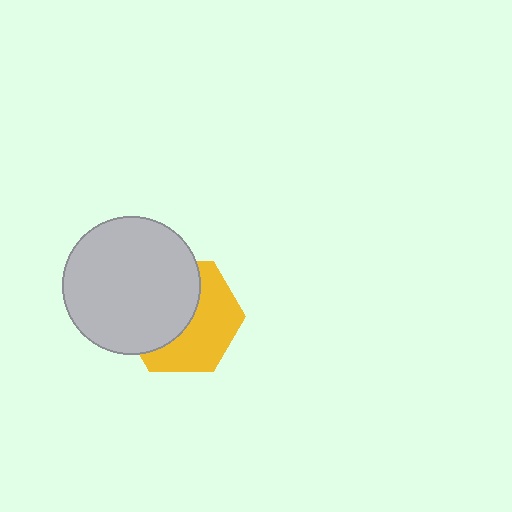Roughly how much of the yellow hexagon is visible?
About half of it is visible (roughly 49%).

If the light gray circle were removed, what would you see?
You would see the complete yellow hexagon.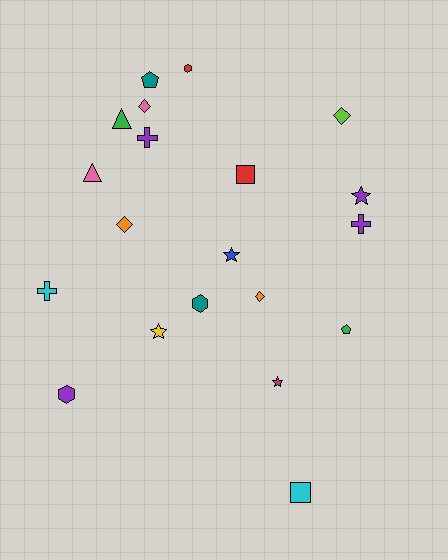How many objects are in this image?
There are 20 objects.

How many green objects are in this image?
There are 2 green objects.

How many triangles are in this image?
There are 2 triangles.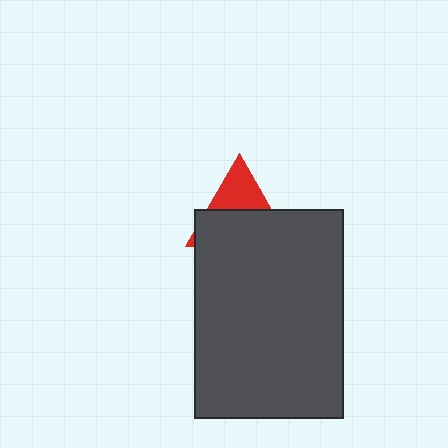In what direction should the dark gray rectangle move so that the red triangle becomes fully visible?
The dark gray rectangle should move down. That is the shortest direction to clear the overlap and leave the red triangle fully visible.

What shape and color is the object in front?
The object in front is a dark gray rectangle.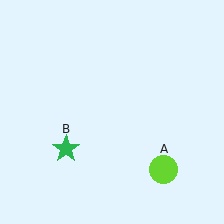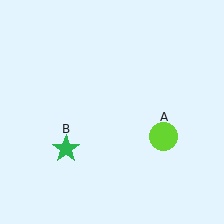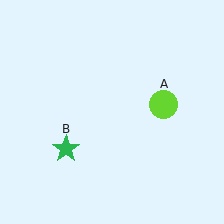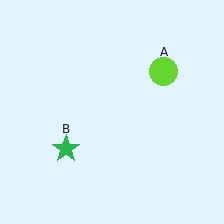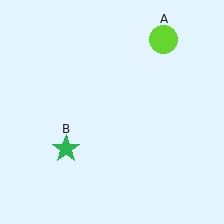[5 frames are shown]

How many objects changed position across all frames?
1 object changed position: lime circle (object A).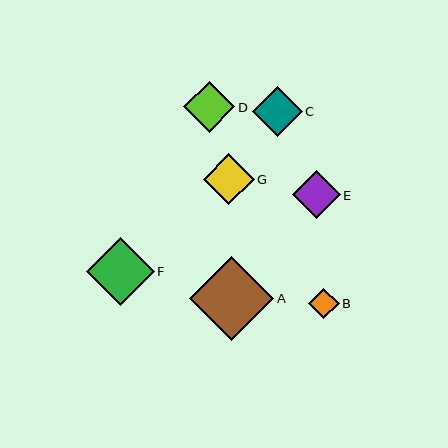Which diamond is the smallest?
Diamond B is the smallest with a size of approximately 31 pixels.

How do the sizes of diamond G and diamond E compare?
Diamond G and diamond E are approximately the same size.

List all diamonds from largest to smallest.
From largest to smallest: A, F, G, D, C, E, B.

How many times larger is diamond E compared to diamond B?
Diamond E is approximately 1.6 times the size of diamond B.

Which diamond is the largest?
Diamond A is the largest with a size of approximately 84 pixels.